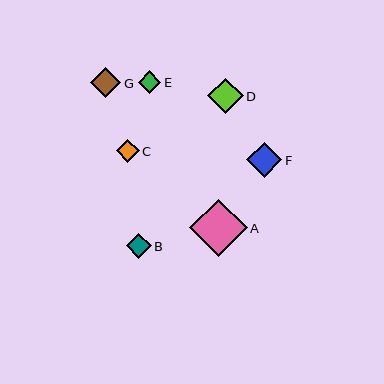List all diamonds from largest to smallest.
From largest to smallest: A, F, D, G, B, C, E.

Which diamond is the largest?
Diamond A is the largest with a size of approximately 57 pixels.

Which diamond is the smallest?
Diamond E is the smallest with a size of approximately 23 pixels.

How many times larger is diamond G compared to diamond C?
Diamond G is approximately 1.3 times the size of diamond C.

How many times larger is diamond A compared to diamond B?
Diamond A is approximately 2.3 times the size of diamond B.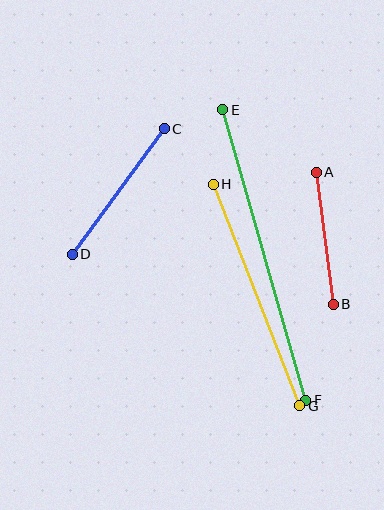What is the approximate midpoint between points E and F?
The midpoint is at approximately (264, 255) pixels.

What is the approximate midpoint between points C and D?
The midpoint is at approximately (118, 192) pixels.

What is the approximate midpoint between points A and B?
The midpoint is at approximately (325, 238) pixels.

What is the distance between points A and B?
The distance is approximately 133 pixels.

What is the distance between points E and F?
The distance is approximately 302 pixels.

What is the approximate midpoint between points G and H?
The midpoint is at approximately (256, 295) pixels.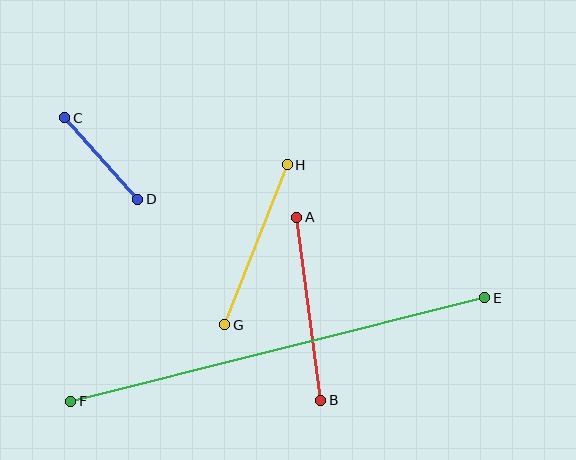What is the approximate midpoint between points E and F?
The midpoint is at approximately (278, 350) pixels.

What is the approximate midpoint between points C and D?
The midpoint is at approximately (101, 159) pixels.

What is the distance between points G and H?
The distance is approximately 172 pixels.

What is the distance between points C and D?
The distance is approximately 109 pixels.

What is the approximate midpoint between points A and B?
The midpoint is at approximately (309, 309) pixels.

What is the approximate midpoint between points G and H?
The midpoint is at approximately (256, 245) pixels.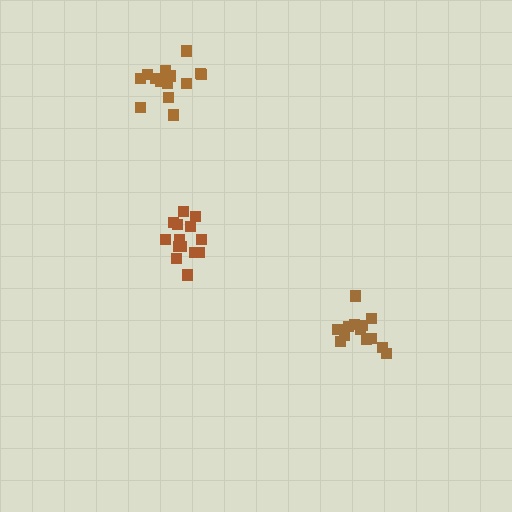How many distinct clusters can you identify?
There are 3 distinct clusters.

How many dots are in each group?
Group 1: 13 dots, Group 2: 14 dots, Group 3: 14 dots (41 total).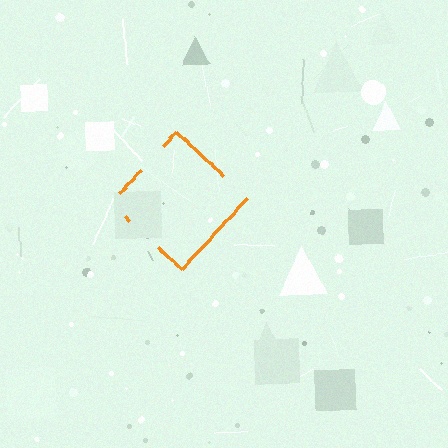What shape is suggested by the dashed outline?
The dashed outline suggests a diamond.